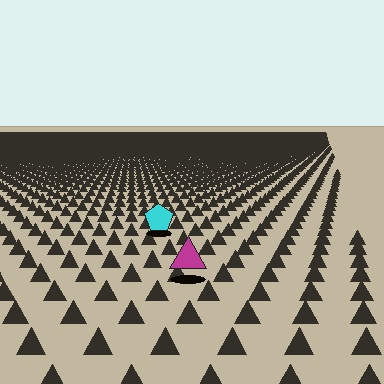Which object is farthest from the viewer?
The cyan pentagon is farthest from the viewer. It appears smaller and the ground texture around it is denser.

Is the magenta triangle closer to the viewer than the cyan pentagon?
Yes. The magenta triangle is closer — you can tell from the texture gradient: the ground texture is coarser near it.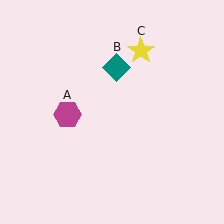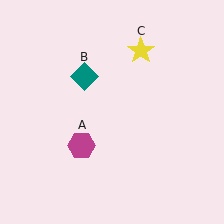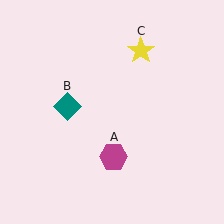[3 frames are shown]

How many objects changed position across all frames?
2 objects changed position: magenta hexagon (object A), teal diamond (object B).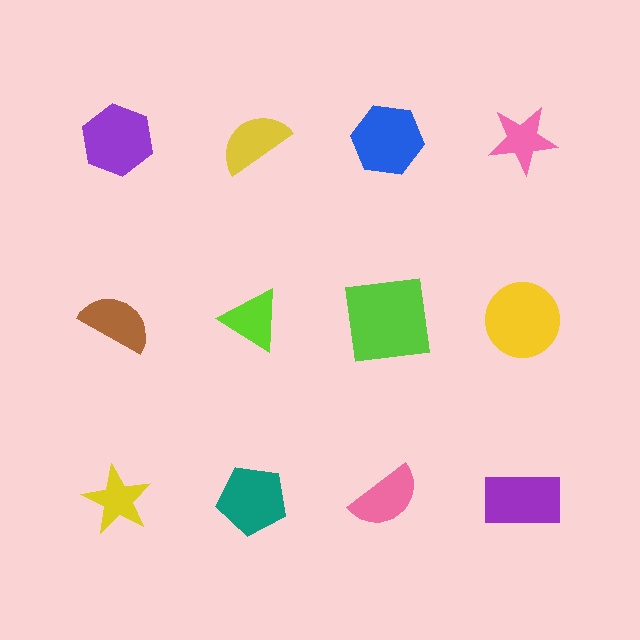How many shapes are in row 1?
4 shapes.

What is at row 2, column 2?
A lime triangle.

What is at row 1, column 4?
A pink star.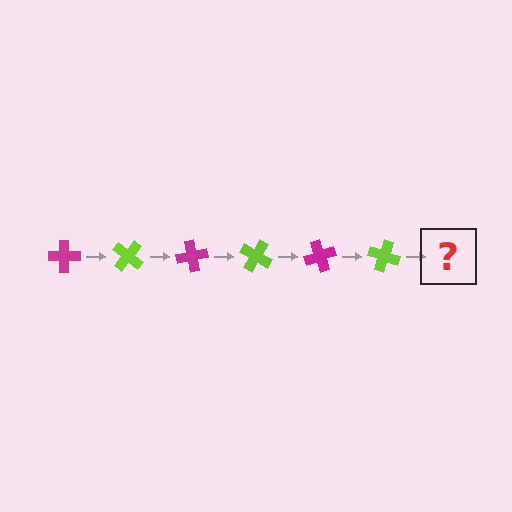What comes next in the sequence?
The next element should be a magenta cross, rotated 240 degrees from the start.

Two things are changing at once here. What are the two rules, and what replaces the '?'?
The two rules are that it rotates 40 degrees each step and the color cycles through magenta and lime. The '?' should be a magenta cross, rotated 240 degrees from the start.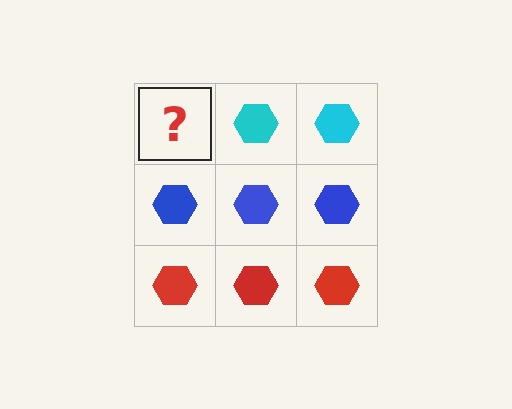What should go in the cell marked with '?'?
The missing cell should contain a cyan hexagon.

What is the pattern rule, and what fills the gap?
The rule is that each row has a consistent color. The gap should be filled with a cyan hexagon.